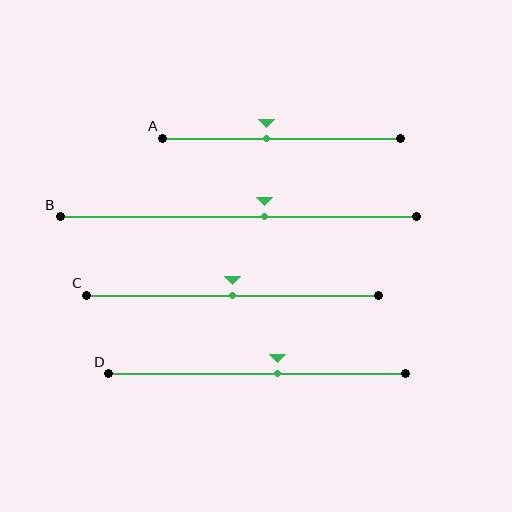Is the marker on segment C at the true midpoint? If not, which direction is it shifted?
Yes, the marker on segment C is at the true midpoint.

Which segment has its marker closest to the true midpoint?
Segment C has its marker closest to the true midpoint.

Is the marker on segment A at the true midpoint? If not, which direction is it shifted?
No, the marker on segment A is shifted to the left by about 6% of the segment length.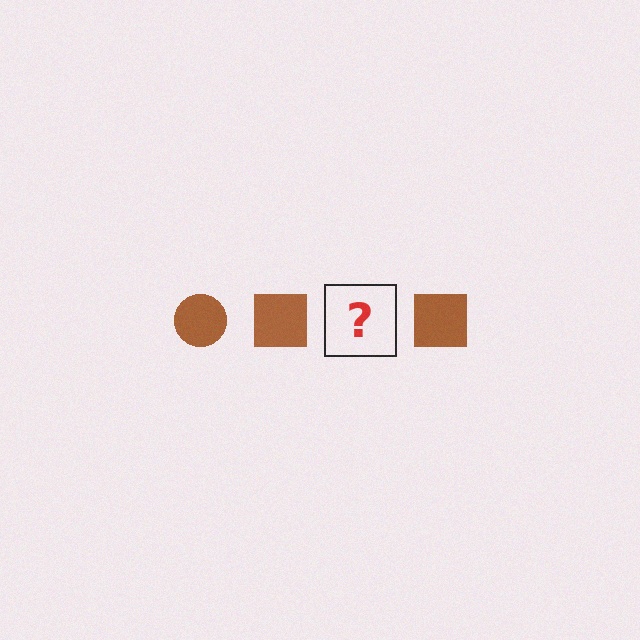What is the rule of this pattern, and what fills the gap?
The rule is that the pattern cycles through circle, square shapes in brown. The gap should be filled with a brown circle.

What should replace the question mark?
The question mark should be replaced with a brown circle.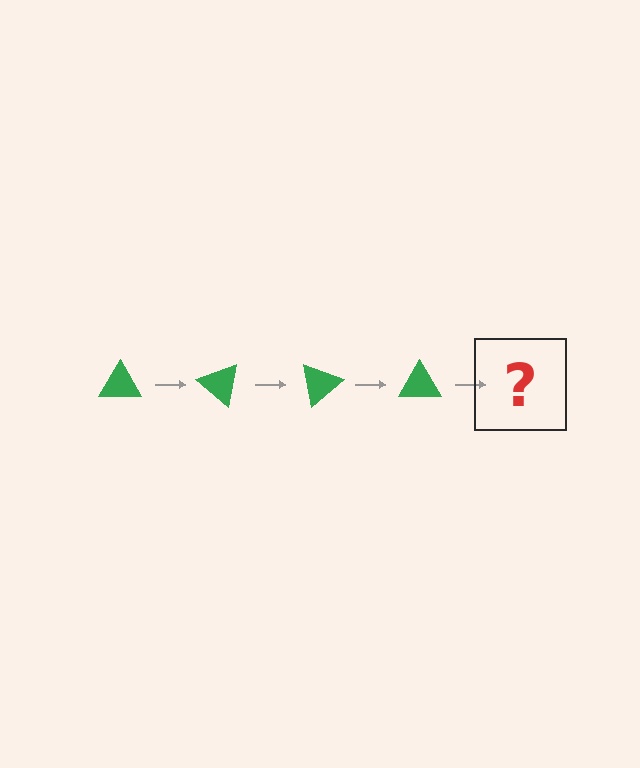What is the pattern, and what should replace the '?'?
The pattern is that the triangle rotates 40 degrees each step. The '?' should be a green triangle rotated 160 degrees.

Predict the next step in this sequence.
The next step is a green triangle rotated 160 degrees.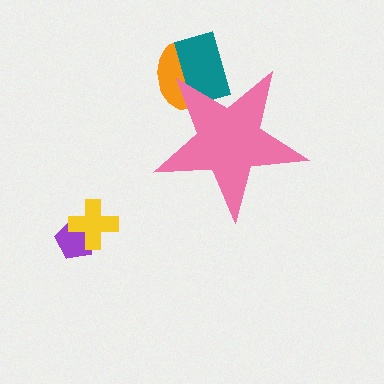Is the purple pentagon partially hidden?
No, the purple pentagon is fully visible.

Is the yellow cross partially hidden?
No, the yellow cross is fully visible.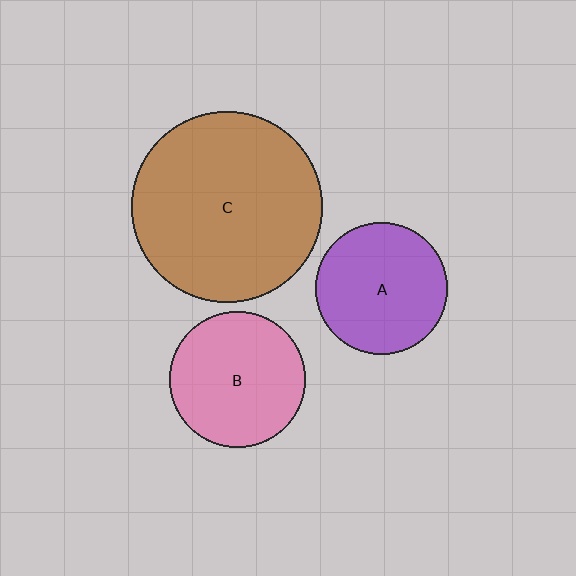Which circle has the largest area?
Circle C (brown).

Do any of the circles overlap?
No, none of the circles overlap.